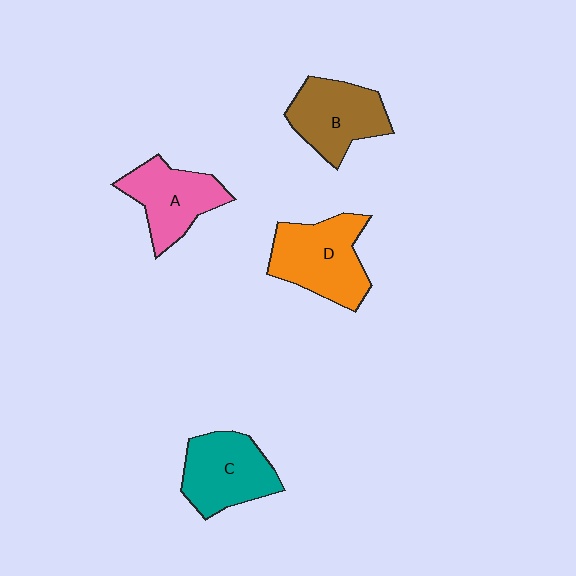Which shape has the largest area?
Shape D (orange).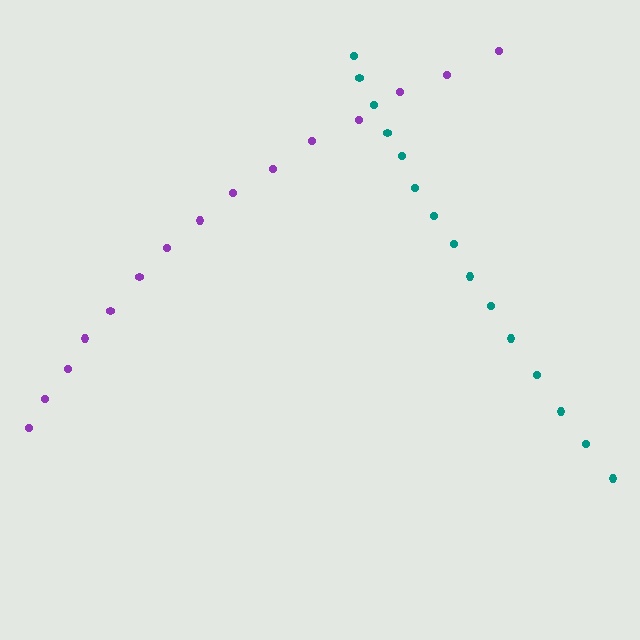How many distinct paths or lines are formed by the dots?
There are 2 distinct paths.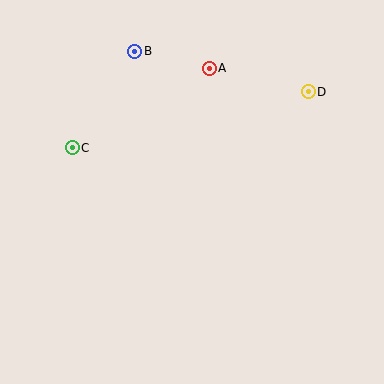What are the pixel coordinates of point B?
Point B is at (135, 51).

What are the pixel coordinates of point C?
Point C is at (72, 148).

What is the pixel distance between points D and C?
The distance between D and C is 242 pixels.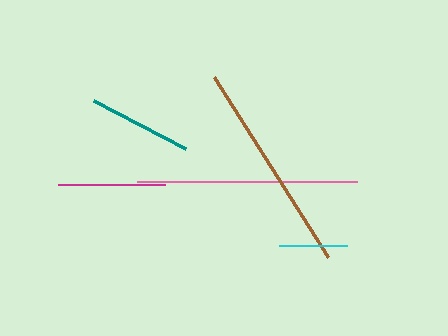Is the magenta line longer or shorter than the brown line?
The brown line is longer than the magenta line.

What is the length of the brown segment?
The brown segment is approximately 213 pixels long.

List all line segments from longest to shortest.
From longest to shortest: pink, brown, magenta, teal, cyan.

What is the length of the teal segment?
The teal segment is approximately 104 pixels long.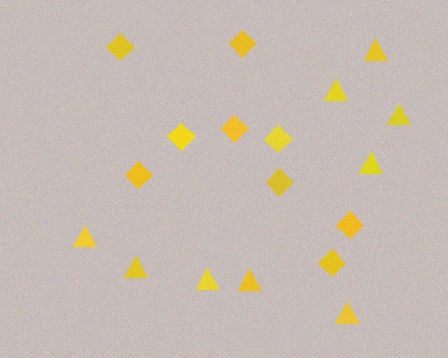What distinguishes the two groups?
There are 2 groups: one group of diamonds (9) and one group of triangles (9).